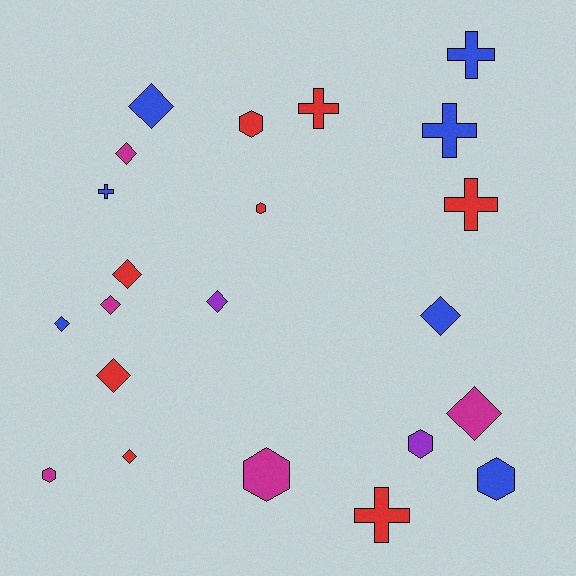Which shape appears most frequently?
Diamond, with 10 objects.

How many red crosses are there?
There are 3 red crosses.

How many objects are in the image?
There are 22 objects.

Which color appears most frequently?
Red, with 8 objects.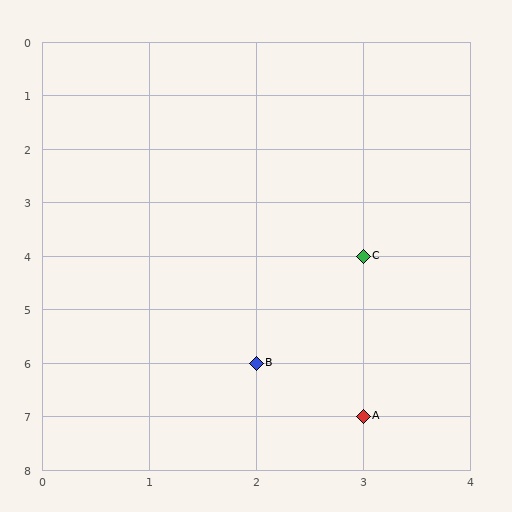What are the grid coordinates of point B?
Point B is at grid coordinates (2, 6).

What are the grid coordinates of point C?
Point C is at grid coordinates (3, 4).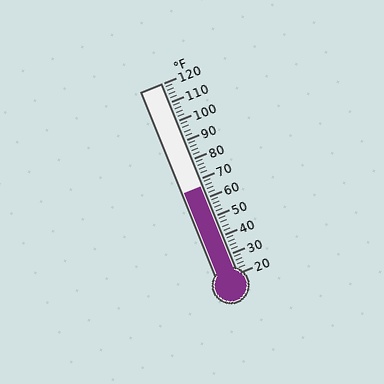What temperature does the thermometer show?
The thermometer shows approximately 66°F.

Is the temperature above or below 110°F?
The temperature is below 110°F.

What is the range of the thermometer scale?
The thermometer scale ranges from 20°F to 120°F.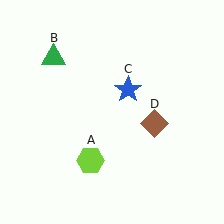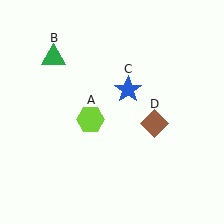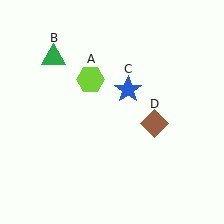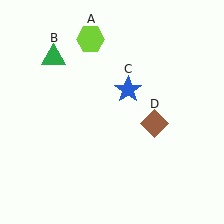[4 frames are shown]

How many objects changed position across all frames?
1 object changed position: lime hexagon (object A).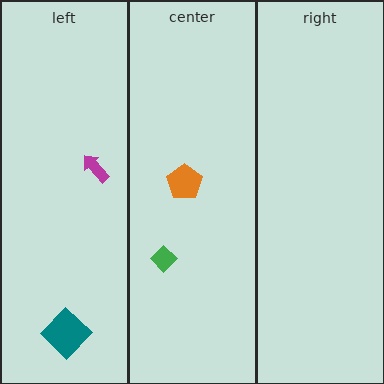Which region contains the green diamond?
The center region.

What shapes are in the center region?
The orange pentagon, the green diamond.